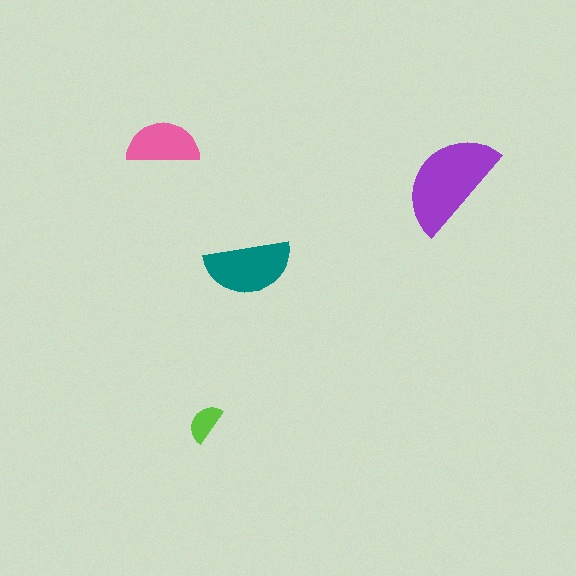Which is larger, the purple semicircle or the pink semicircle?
The purple one.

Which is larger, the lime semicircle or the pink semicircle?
The pink one.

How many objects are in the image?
There are 4 objects in the image.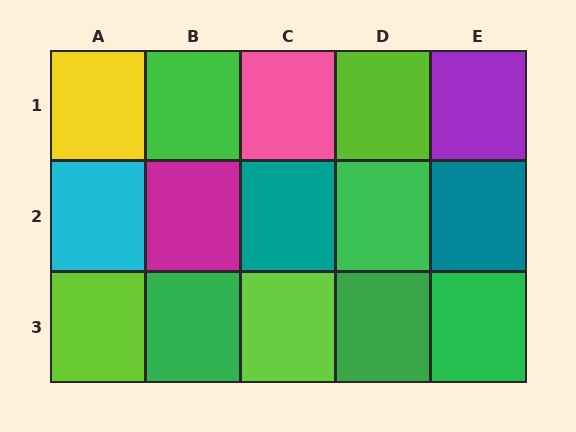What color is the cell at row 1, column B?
Green.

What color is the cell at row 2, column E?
Teal.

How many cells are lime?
3 cells are lime.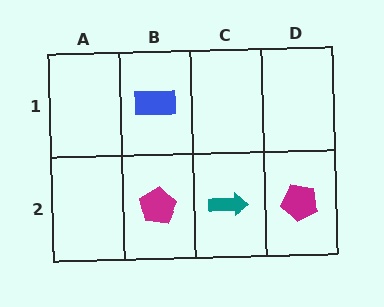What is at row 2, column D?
A magenta pentagon.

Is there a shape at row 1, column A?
No, that cell is empty.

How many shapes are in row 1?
1 shape.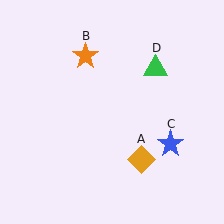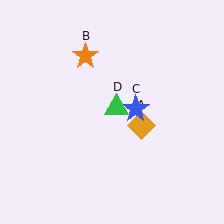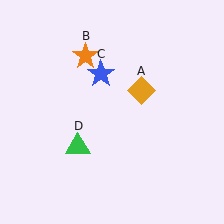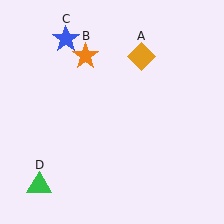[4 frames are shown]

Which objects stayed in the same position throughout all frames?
Orange star (object B) remained stationary.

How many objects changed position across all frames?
3 objects changed position: orange diamond (object A), blue star (object C), green triangle (object D).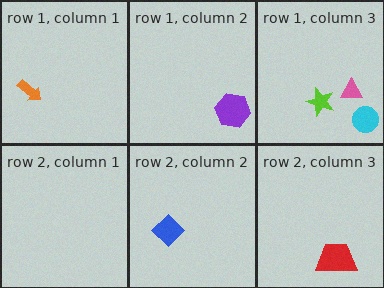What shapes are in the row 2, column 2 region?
The blue diamond.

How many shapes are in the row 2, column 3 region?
1.